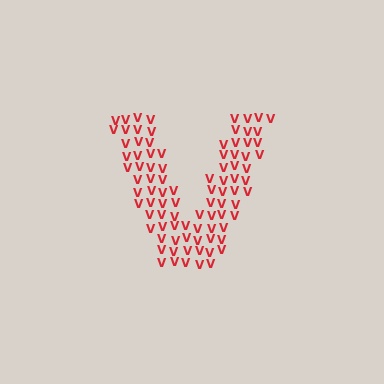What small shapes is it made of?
It is made of small letter V's.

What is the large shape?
The large shape is the letter V.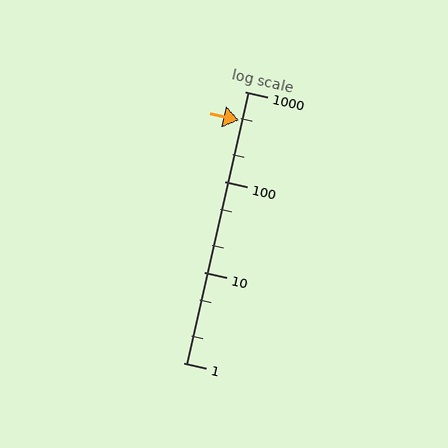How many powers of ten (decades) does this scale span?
The scale spans 3 decades, from 1 to 1000.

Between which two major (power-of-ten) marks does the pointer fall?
The pointer is between 100 and 1000.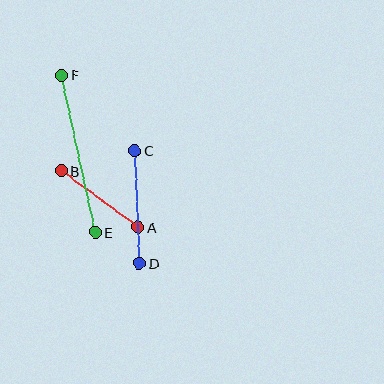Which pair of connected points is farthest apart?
Points E and F are farthest apart.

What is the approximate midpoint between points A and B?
The midpoint is at approximately (100, 199) pixels.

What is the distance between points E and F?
The distance is approximately 161 pixels.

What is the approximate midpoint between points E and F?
The midpoint is at approximately (79, 154) pixels.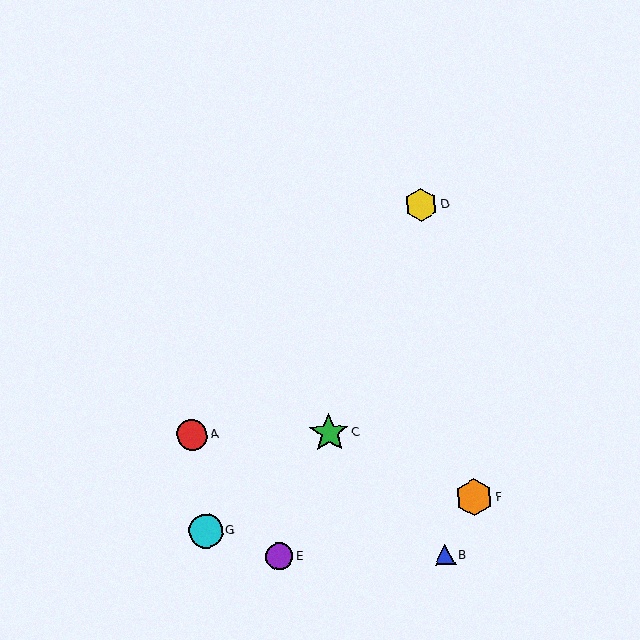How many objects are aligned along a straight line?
3 objects (C, D, E) are aligned along a straight line.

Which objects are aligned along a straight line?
Objects C, D, E are aligned along a straight line.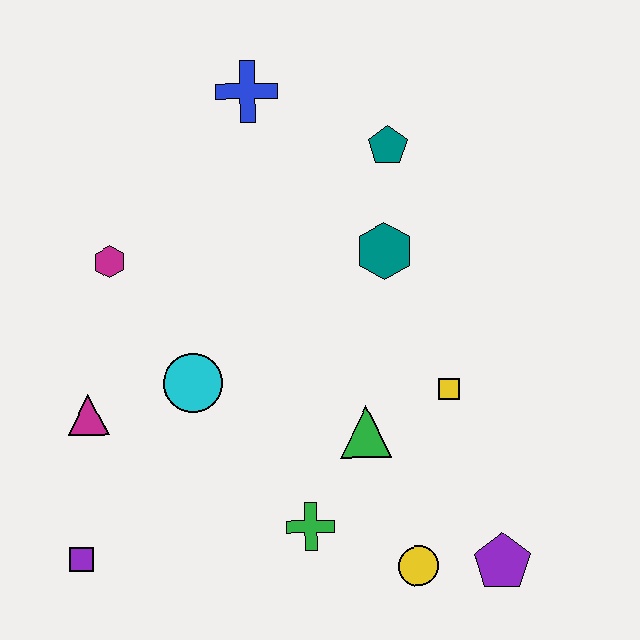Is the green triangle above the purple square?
Yes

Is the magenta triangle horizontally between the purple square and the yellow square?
Yes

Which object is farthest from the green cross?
The blue cross is farthest from the green cross.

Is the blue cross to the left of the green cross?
Yes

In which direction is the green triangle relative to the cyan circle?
The green triangle is to the right of the cyan circle.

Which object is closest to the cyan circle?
The magenta triangle is closest to the cyan circle.